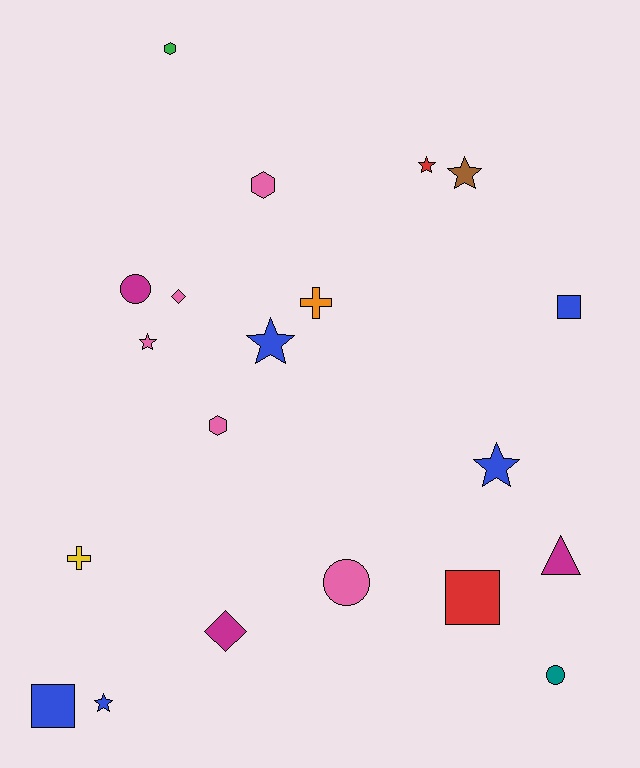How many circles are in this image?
There are 3 circles.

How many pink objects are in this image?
There are 5 pink objects.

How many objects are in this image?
There are 20 objects.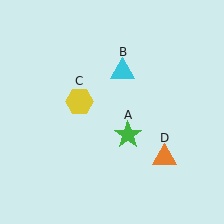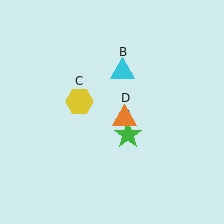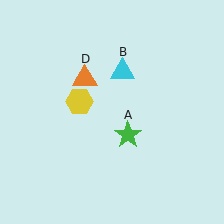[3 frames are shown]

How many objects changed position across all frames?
1 object changed position: orange triangle (object D).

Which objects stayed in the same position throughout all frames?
Green star (object A) and cyan triangle (object B) and yellow hexagon (object C) remained stationary.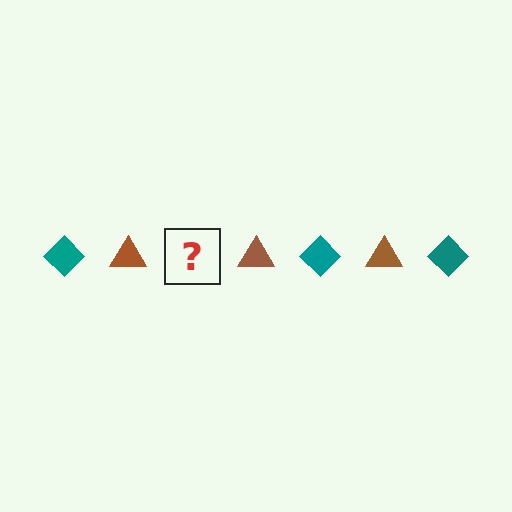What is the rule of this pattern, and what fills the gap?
The rule is that the pattern alternates between teal diamond and brown triangle. The gap should be filled with a teal diamond.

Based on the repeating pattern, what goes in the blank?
The blank should be a teal diamond.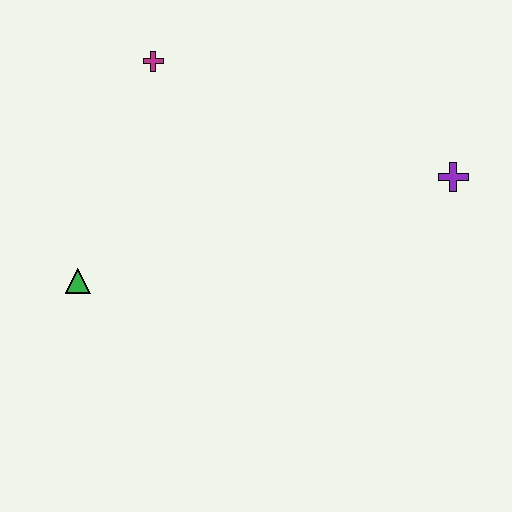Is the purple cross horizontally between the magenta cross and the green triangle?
No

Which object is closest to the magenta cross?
The green triangle is closest to the magenta cross.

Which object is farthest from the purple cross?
The green triangle is farthest from the purple cross.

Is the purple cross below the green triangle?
No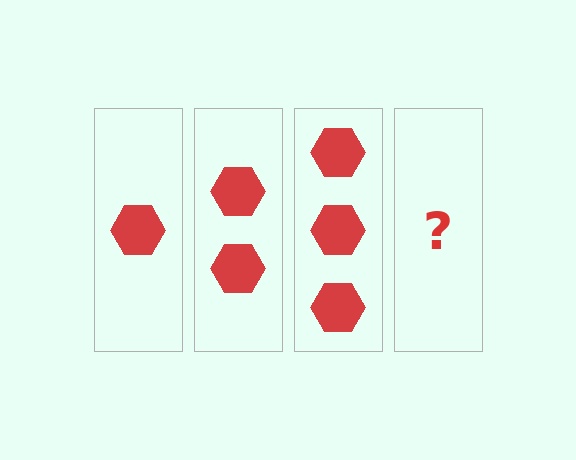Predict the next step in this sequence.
The next step is 4 hexagons.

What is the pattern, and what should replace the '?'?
The pattern is that each step adds one more hexagon. The '?' should be 4 hexagons.